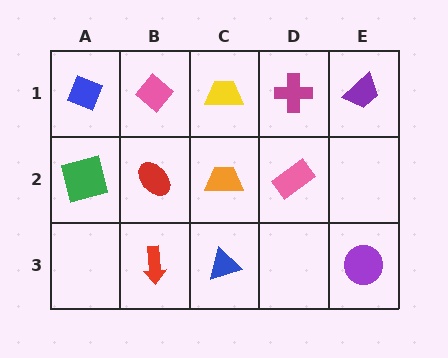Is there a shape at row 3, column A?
No, that cell is empty.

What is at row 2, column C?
An orange trapezoid.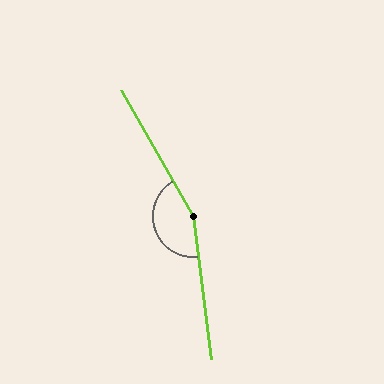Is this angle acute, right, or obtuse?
It is obtuse.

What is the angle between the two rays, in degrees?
Approximately 158 degrees.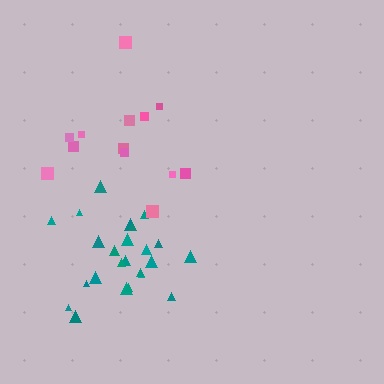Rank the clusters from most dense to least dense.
teal, pink.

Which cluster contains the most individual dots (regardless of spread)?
Teal (24).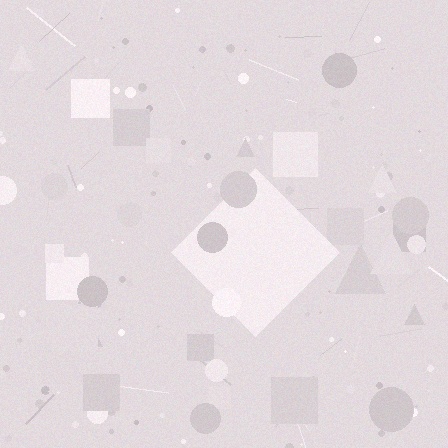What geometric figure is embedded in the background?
A diamond is embedded in the background.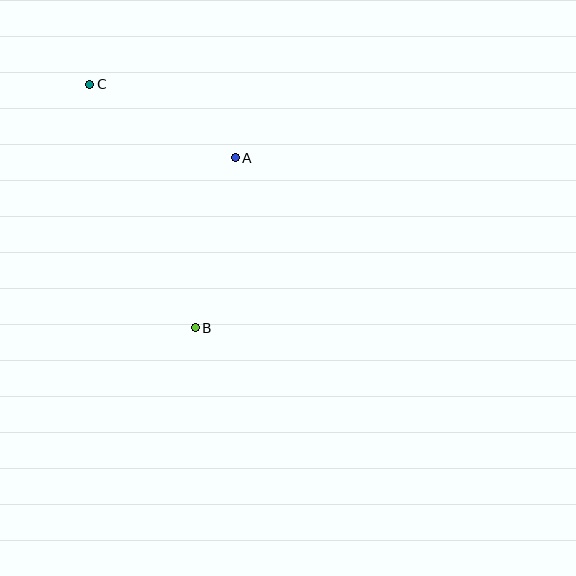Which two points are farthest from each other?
Points B and C are farthest from each other.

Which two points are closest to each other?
Points A and C are closest to each other.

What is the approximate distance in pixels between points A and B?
The distance between A and B is approximately 175 pixels.